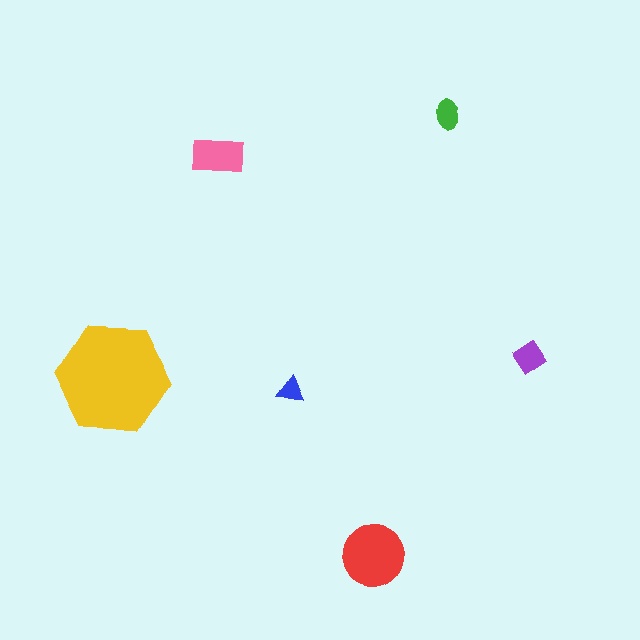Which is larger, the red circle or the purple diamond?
The red circle.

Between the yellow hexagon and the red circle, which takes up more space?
The yellow hexagon.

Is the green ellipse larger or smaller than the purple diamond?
Smaller.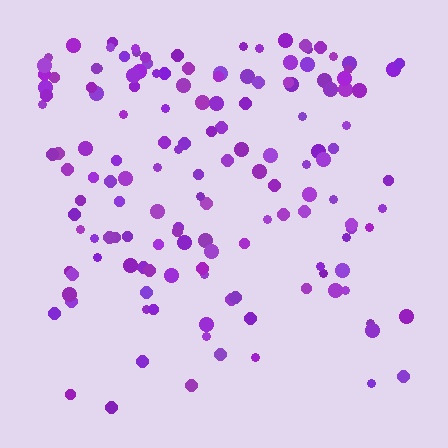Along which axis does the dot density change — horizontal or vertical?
Vertical.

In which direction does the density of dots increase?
From bottom to top, with the top side densest.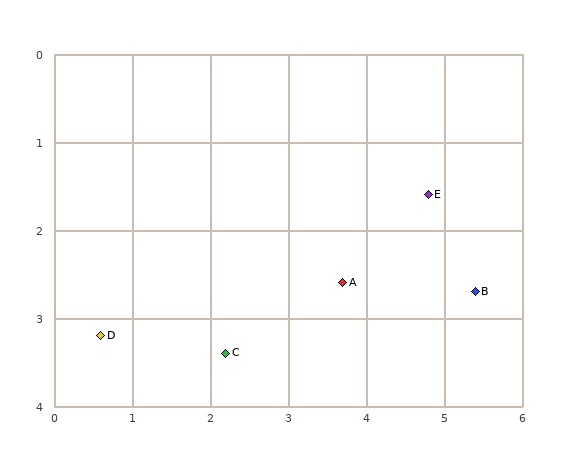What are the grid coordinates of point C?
Point C is at approximately (2.2, 3.4).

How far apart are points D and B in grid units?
Points D and B are about 4.8 grid units apart.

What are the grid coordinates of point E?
Point E is at approximately (4.8, 1.6).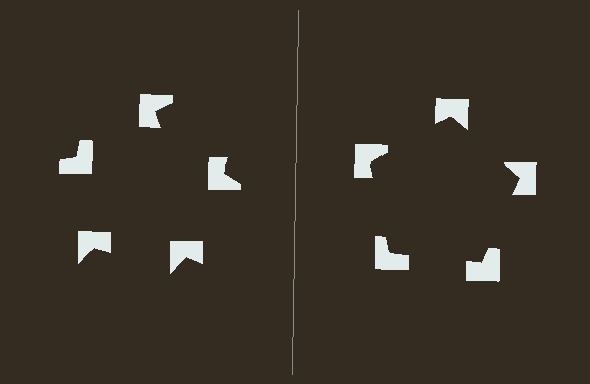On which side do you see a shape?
An illusory pentagon appears on the right side. On the left side the wedge cuts are rotated, so no coherent shape forms.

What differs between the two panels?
The notched squares are positioned identically on both sides; only the wedge orientations differ. On the right they align to a pentagon; on the left they are misaligned.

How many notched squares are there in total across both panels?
10 — 5 on each side.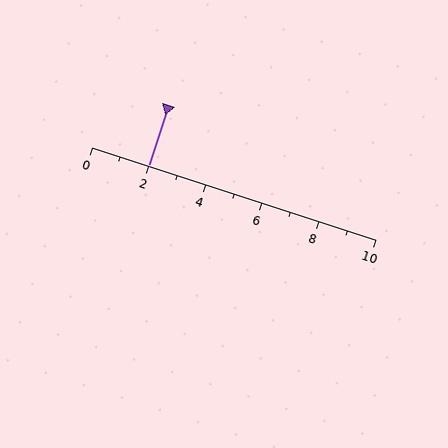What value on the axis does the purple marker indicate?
The marker indicates approximately 2.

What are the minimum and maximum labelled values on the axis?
The axis runs from 0 to 10.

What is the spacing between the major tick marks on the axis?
The major ticks are spaced 2 apart.